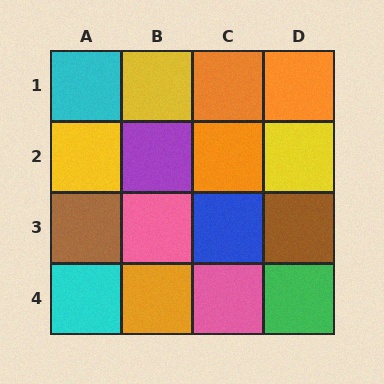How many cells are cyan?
2 cells are cyan.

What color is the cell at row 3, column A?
Brown.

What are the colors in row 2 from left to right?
Yellow, purple, orange, yellow.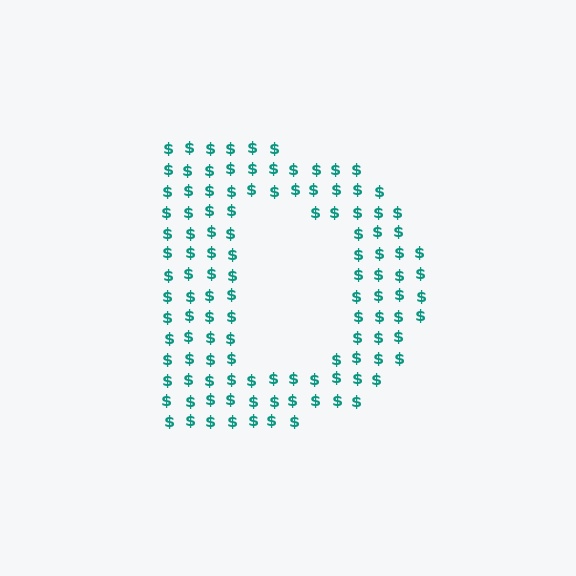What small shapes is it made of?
It is made of small dollar signs.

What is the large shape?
The large shape is the letter D.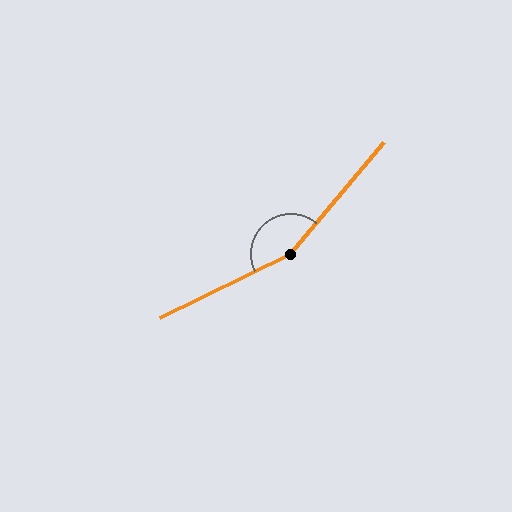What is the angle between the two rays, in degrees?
Approximately 156 degrees.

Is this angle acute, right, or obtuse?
It is obtuse.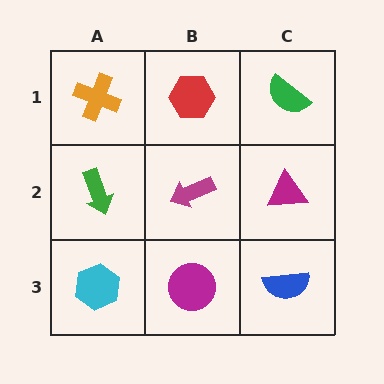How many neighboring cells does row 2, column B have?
4.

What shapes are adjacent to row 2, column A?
An orange cross (row 1, column A), a cyan hexagon (row 3, column A), a magenta arrow (row 2, column B).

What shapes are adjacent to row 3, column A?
A green arrow (row 2, column A), a magenta circle (row 3, column B).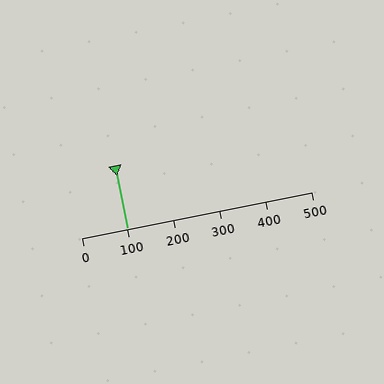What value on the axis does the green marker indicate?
The marker indicates approximately 100.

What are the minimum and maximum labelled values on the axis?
The axis runs from 0 to 500.